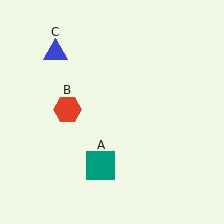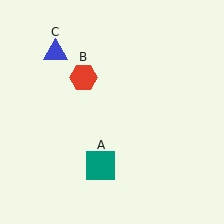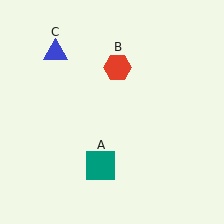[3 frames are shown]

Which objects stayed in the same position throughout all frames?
Teal square (object A) and blue triangle (object C) remained stationary.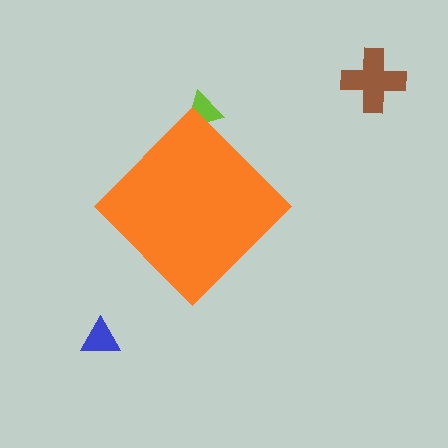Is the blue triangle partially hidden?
No, the blue triangle is fully visible.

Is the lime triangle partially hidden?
Yes, the lime triangle is partially hidden behind the orange diamond.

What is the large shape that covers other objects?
An orange diamond.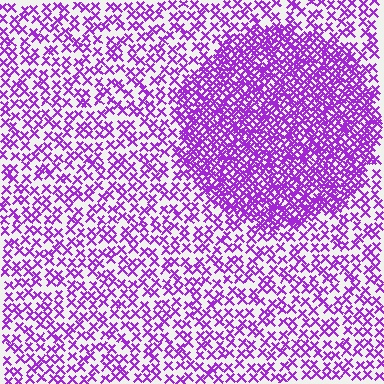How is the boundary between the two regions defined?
The boundary is defined by a change in element density (approximately 2.3x ratio). All elements are the same color, size, and shape.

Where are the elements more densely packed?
The elements are more densely packed inside the circle boundary.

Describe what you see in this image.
The image contains small purple elements arranged at two different densities. A circle-shaped region is visible where the elements are more densely packed than the surrounding area.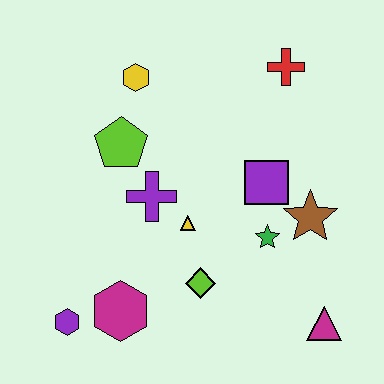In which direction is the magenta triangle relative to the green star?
The magenta triangle is below the green star.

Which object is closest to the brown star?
The green star is closest to the brown star.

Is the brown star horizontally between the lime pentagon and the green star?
No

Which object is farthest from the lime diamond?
The red cross is farthest from the lime diamond.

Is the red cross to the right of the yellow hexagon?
Yes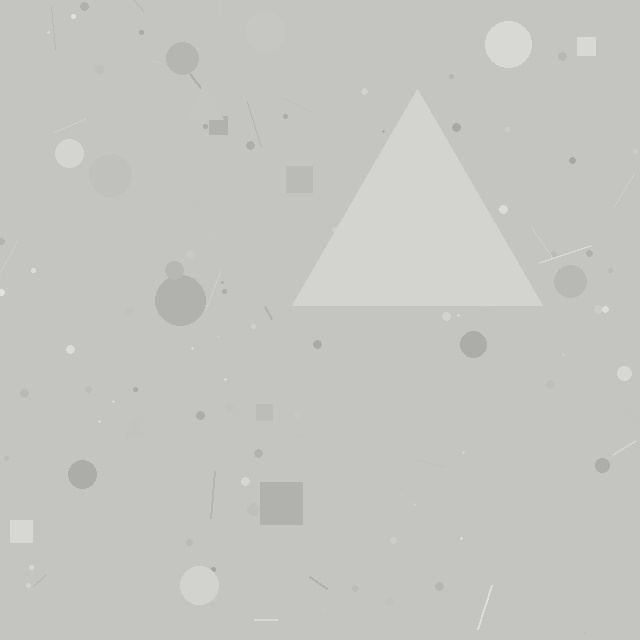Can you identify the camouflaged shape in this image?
The camouflaged shape is a triangle.